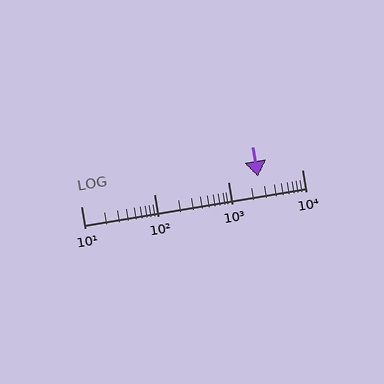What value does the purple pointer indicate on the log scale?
The pointer indicates approximately 2500.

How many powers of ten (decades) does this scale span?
The scale spans 3 decades, from 10 to 10000.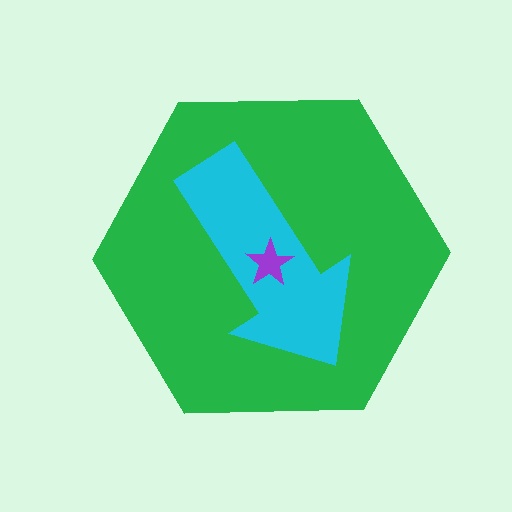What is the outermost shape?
The green hexagon.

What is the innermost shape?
The purple star.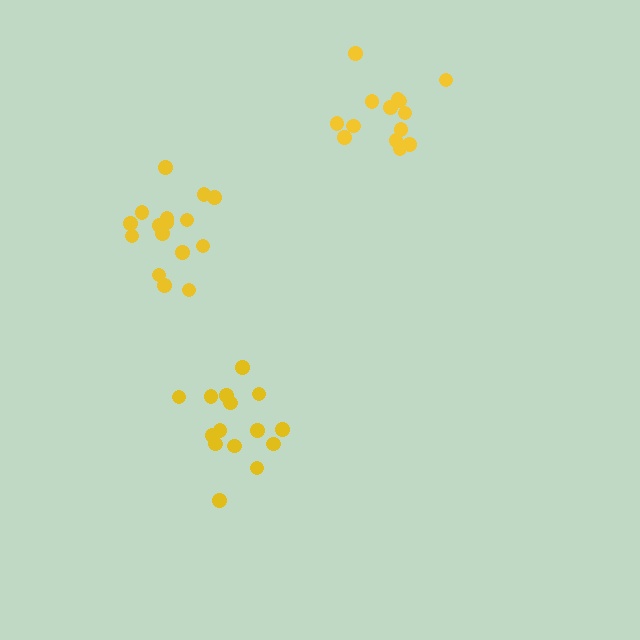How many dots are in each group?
Group 1: 16 dots, Group 2: 14 dots, Group 3: 16 dots (46 total).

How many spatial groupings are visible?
There are 3 spatial groupings.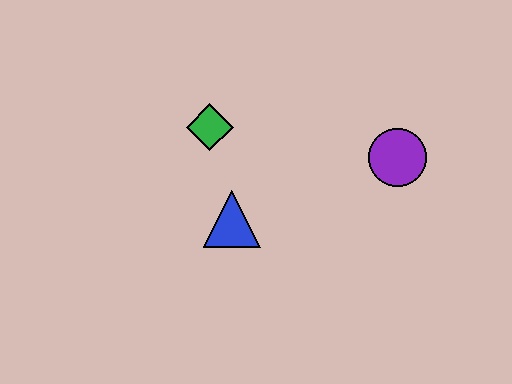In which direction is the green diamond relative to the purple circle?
The green diamond is to the left of the purple circle.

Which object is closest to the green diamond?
The blue triangle is closest to the green diamond.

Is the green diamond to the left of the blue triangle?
Yes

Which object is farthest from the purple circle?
The green diamond is farthest from the purple circle.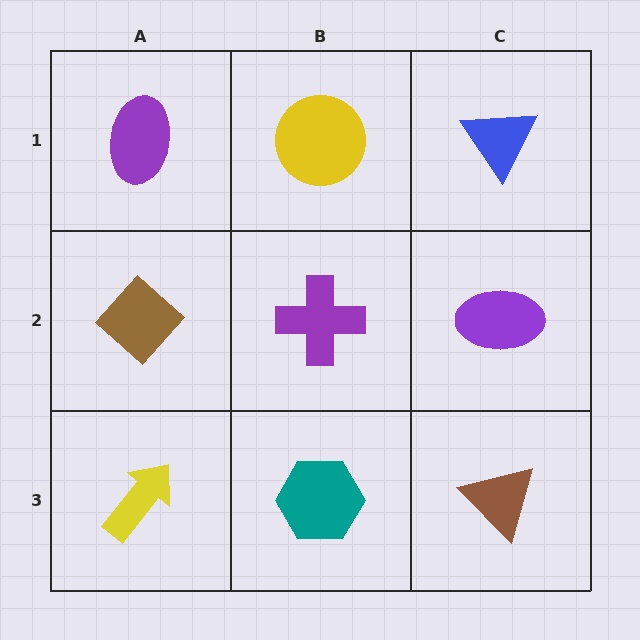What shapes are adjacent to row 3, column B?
A purple cross (row 2, column B), a yellow arrow (row 3, column A), a brown triangle (row 3, column C).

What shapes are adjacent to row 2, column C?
A blue triangle (row 1, column C), a brown triangle (row 3, column C), a purple cross (row 2, column B).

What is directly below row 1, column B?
A purple cross.